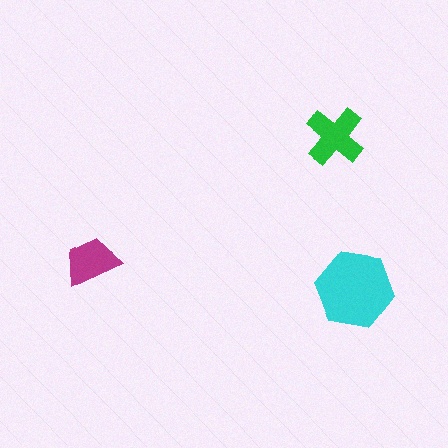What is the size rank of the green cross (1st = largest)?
2nd.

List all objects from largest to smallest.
The cyan hexagon, the green cross, the magenta trapezoid.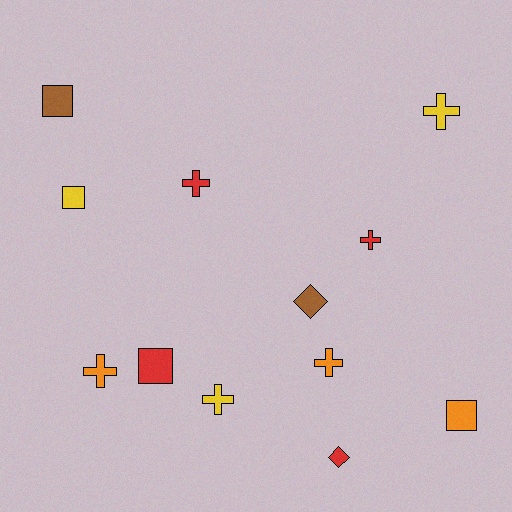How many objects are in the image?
There are 12 objects.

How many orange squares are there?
There is 1 orange square.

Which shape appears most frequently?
Cross, with 6 objects.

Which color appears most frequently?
Red, with 4 objects.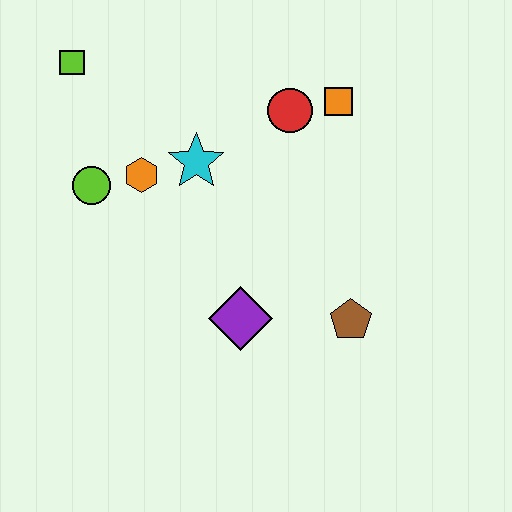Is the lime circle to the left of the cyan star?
Yes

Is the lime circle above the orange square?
No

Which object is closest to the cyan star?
The orange hexagon is closest to the cyan star.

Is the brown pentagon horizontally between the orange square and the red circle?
No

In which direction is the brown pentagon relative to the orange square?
The brown pentagon is below the orange square.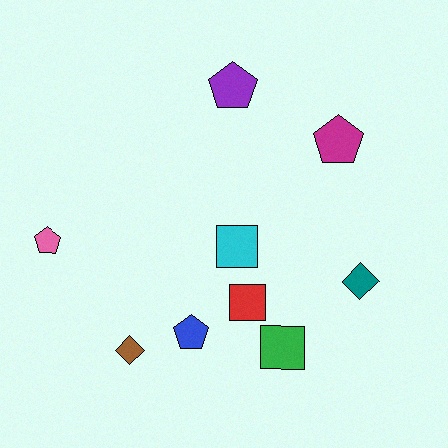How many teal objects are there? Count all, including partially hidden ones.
There is 1 teal object.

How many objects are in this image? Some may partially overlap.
There are 9 objects.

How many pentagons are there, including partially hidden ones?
There are 4 pentagons.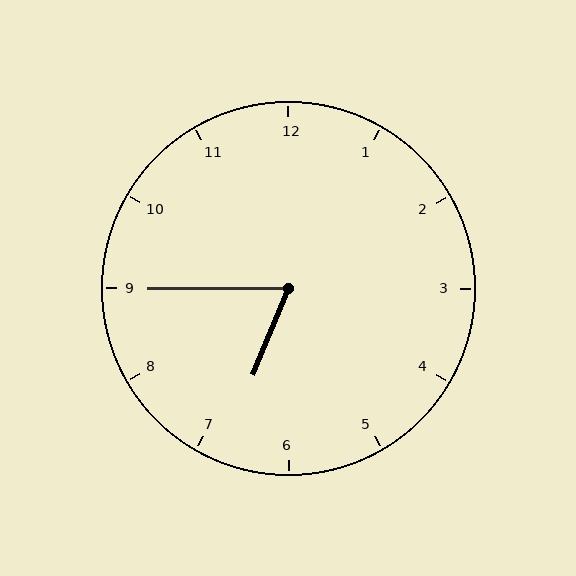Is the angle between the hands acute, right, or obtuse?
It is acute.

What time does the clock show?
6:45.